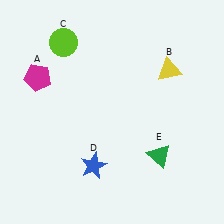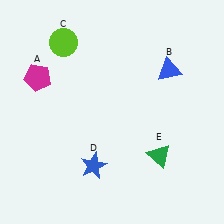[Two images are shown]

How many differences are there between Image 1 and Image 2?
There is 1 difference between the two images.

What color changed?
The triangle (B) changed from yellow in Image 1 to blue in Image 2.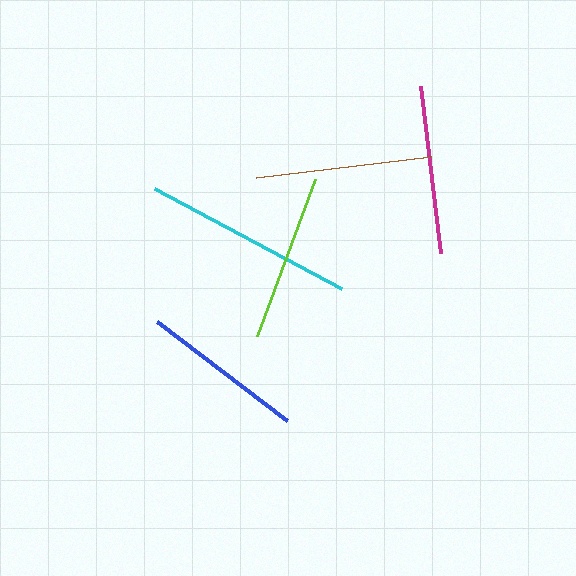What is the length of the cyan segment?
The cyan segment is approximately 212 pixels long.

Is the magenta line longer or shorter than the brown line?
The brown line is longer than the magenta line.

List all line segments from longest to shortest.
From longest to shortest: cyan, brown, magenta, lime, blue.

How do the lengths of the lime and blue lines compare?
The lime and blue lines are approximately the same length.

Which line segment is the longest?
The cyan line is the longest at approximately 212 pixels.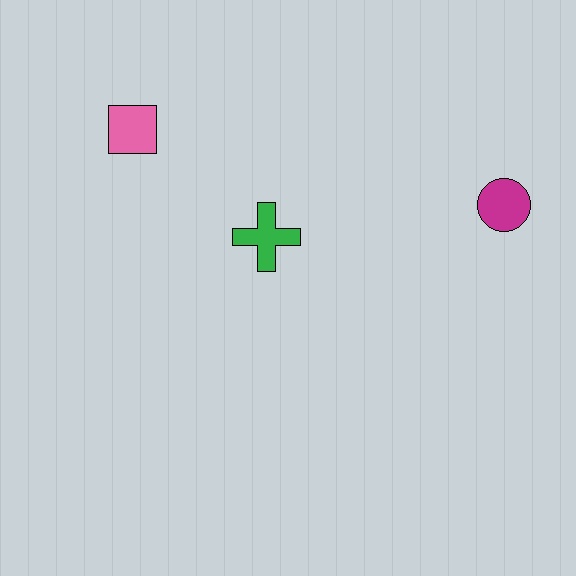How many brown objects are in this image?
There are no brown objects.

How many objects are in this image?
There are 3 objects.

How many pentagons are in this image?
There are no pentagons.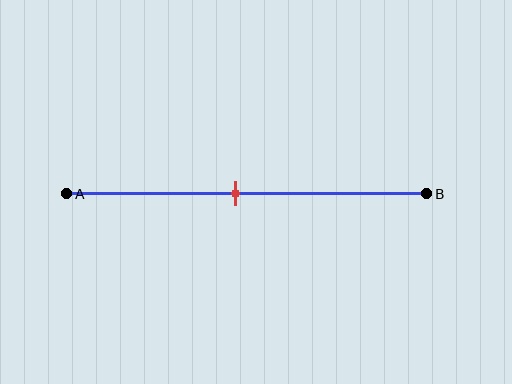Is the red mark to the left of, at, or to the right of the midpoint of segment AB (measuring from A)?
The red mark is approximately at the midpoint of segment AB.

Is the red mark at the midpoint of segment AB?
Yes, the mark is approximately at the midpoint.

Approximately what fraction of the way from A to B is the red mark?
The red mark is approximately 45% of the way from A to B.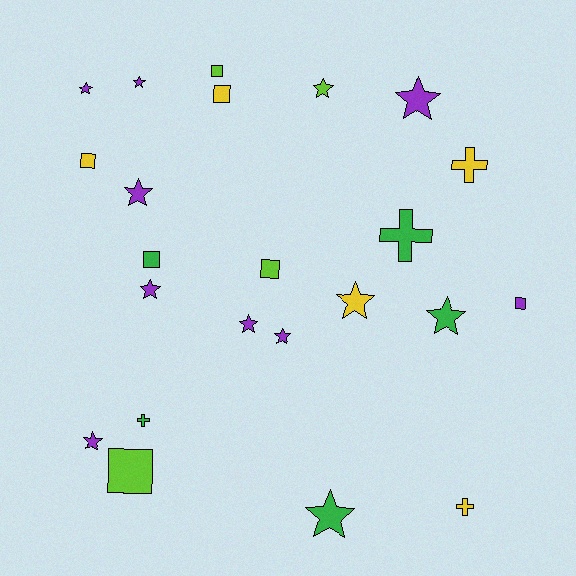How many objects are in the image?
There are 23 objects.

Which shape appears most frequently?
Star, with 12 objects.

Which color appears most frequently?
Purple, with 9 objects.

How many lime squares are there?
There are 3 lime squares.